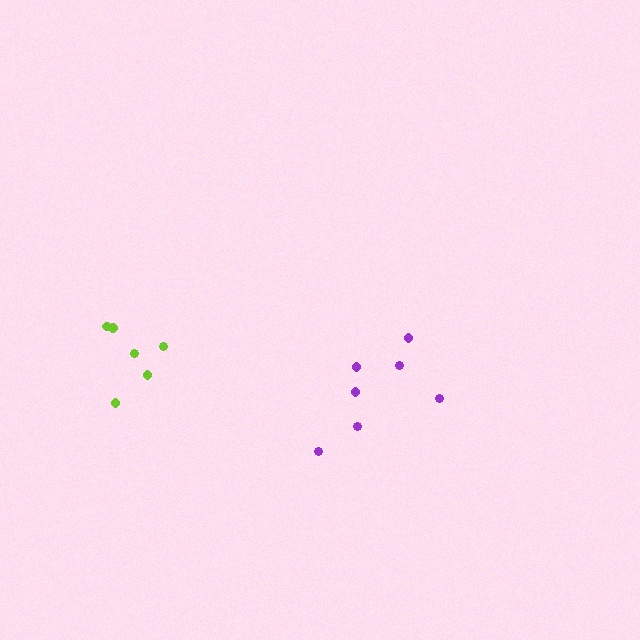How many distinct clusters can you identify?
There are 2 distinct clusters.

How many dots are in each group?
Group 1: 6 dots, Group 2: 7 dots (13 total).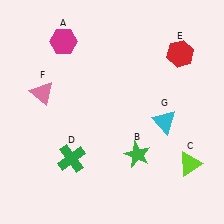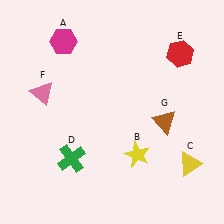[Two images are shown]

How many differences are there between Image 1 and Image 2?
There are 3 differences between the two images.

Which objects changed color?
B changed from green to yellow. C changed from lime to yellow. G changed from cyan to brown.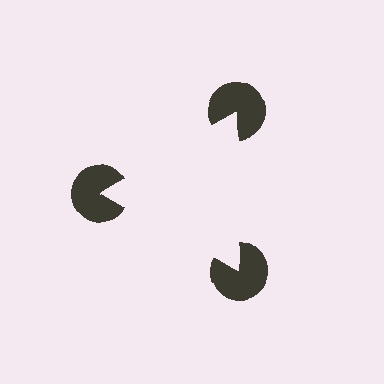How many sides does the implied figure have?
3 sides.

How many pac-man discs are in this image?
There are 3 — one at each vertex of the illusory triangle.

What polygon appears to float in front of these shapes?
An illusory triangle — its edges are inferred from the aligned wedge cuts in the pac-man discs, not physically drawn.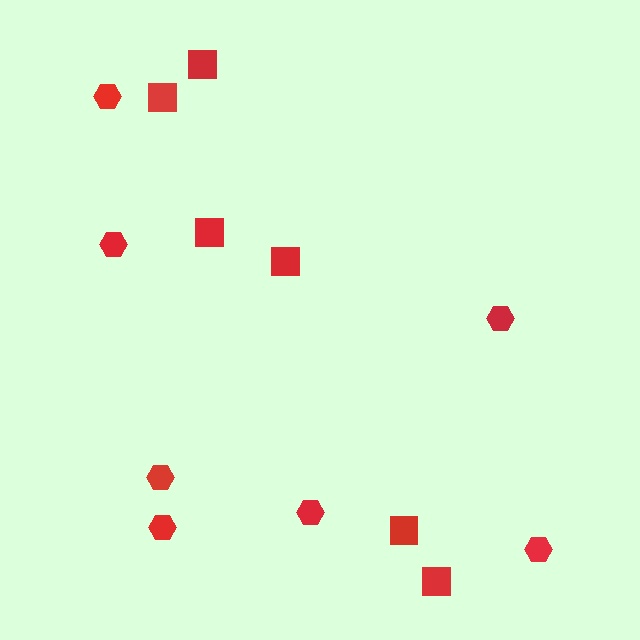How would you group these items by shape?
There are 2 groups: one group of hexagons (7) and one group of squares (6).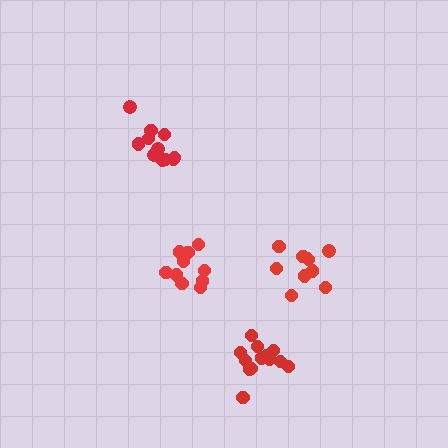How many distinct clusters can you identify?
There are 4 distinct clusters.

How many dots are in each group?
Group 1: 10 dots, Group 2: 11 dots, Group 3: 14 dots, Group 4: 11 dots (46 total).